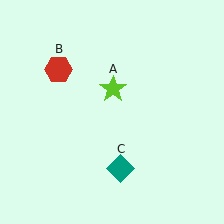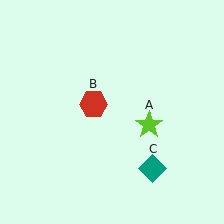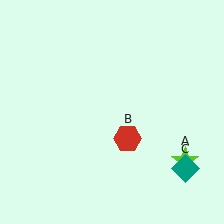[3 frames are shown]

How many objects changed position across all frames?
3 objects changed position: lime star (object A), red hexagon (object B), teal diamond (object C).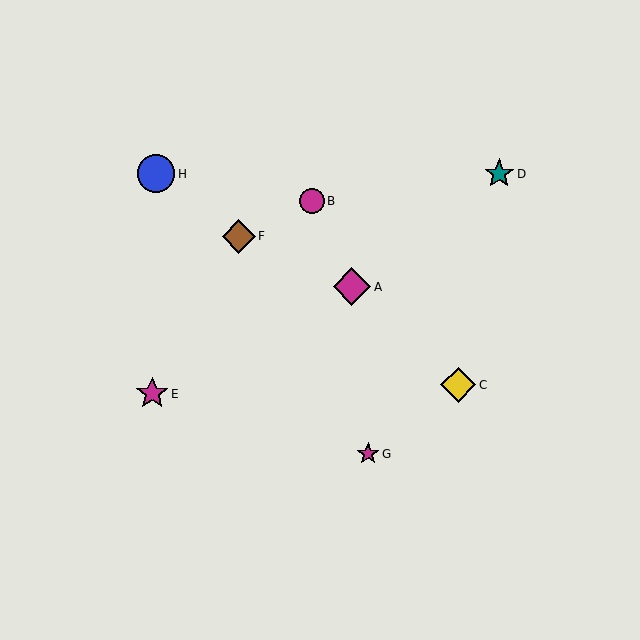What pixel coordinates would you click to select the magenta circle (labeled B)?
Click at (312, 201) to select the magenta circle B.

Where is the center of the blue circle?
The center of the blue circle is at (156, 174).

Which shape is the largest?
The magenta diamond (labeled A) is the largest.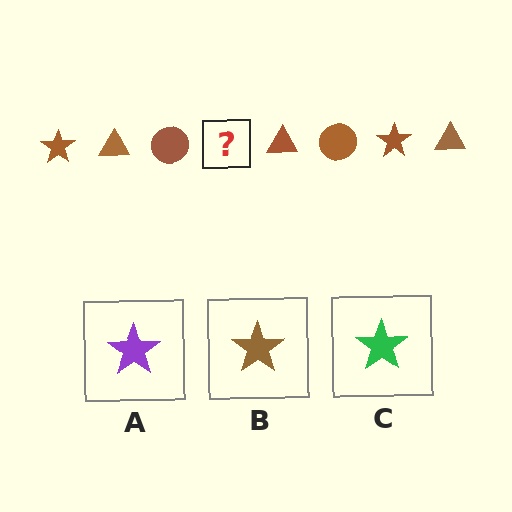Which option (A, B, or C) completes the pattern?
B.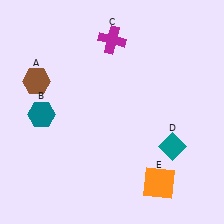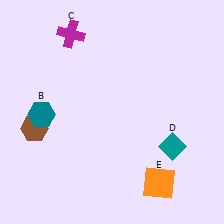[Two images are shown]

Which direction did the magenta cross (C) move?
The magenta cross (C) moved left.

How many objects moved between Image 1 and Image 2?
2 objects moved between the two images.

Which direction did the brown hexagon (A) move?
The brown hexagon (A) moved down.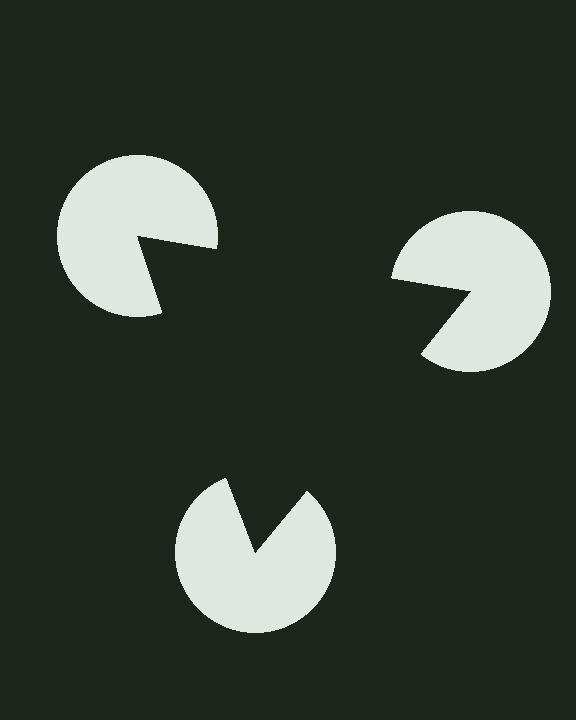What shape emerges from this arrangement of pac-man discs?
An illusory triangle — its edges are inferred from the aligned wedge cuts in the pac-man discs, not physically drawn.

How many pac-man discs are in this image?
There are 3 — one at each vertex of the illusory triangle.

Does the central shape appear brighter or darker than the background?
It typically appears slightly darker than the background, even though no actual brightness change is drawn.